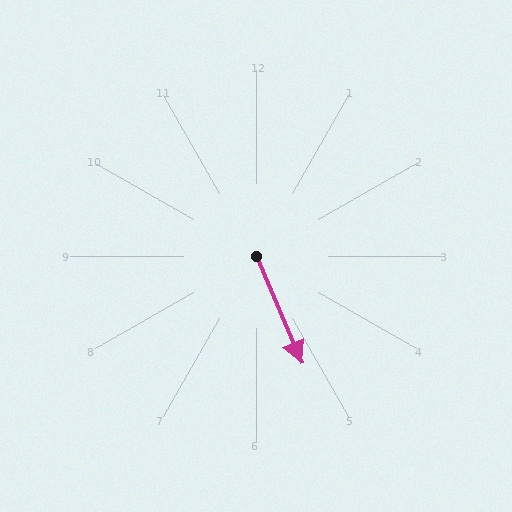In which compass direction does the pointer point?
Southeast.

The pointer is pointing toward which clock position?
Roughly 5 o'clock.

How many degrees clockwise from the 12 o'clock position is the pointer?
Approximately 157 degrees.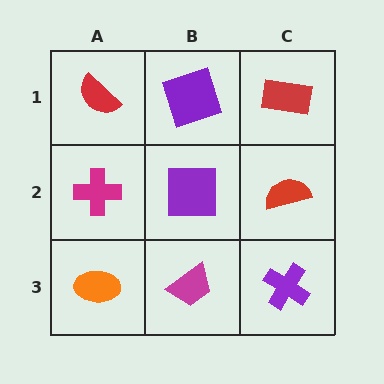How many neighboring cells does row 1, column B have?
3.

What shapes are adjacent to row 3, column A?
A magenta cross (row 2, column A), a magenta trapezoid (row 3, column B).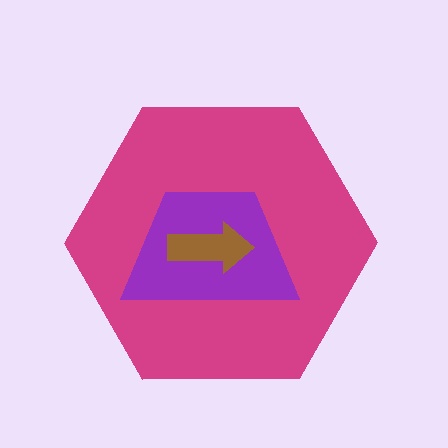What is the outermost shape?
The magenta hexagon.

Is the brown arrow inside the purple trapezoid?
Yes.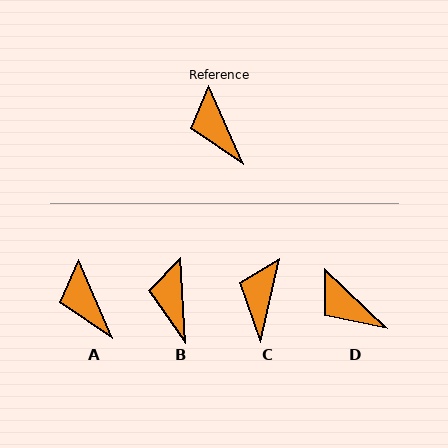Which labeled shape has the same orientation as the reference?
A.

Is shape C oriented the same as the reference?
No, it is off by about 36 degrees.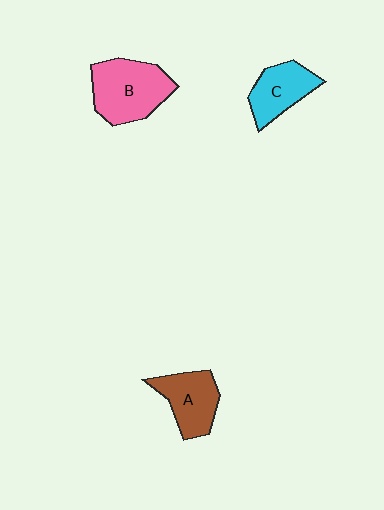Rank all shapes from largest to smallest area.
From largest to smallest: B (pink), A (brown), C (cyan).